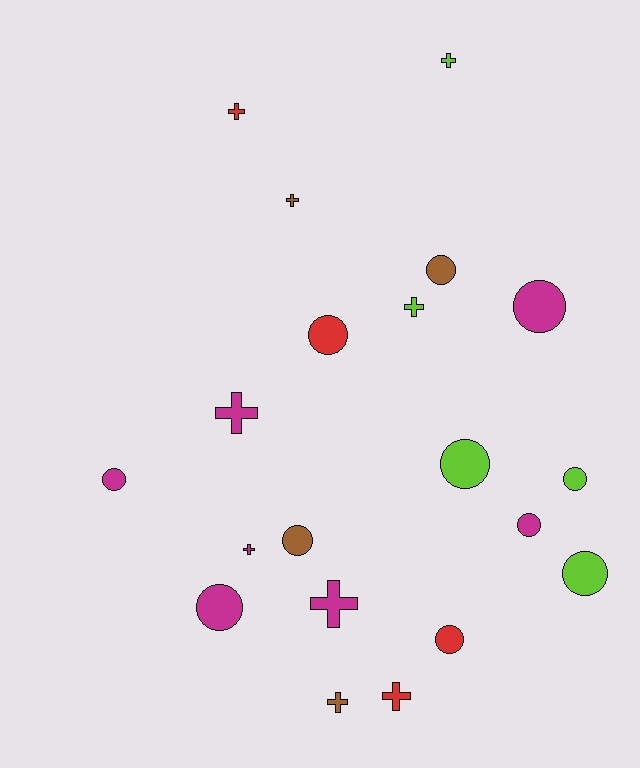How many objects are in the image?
There are 20 objects.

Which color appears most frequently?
Magenta, with 7 objects.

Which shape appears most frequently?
Circle, with 11 objects.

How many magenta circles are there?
There are 4 magenta circles.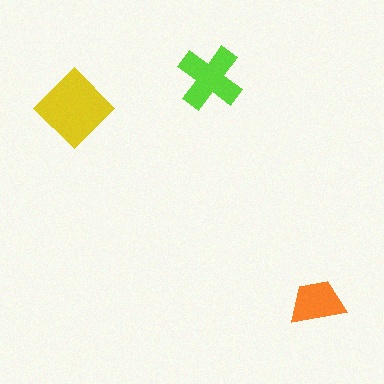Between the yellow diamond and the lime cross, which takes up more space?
The yellow diamond.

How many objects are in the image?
There are 3 objects in the image.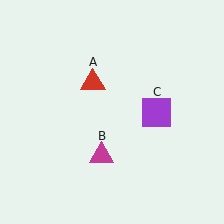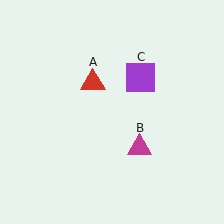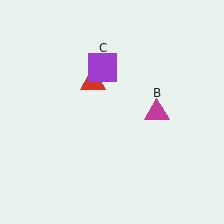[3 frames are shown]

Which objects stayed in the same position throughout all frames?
Red triangle (object A) remained stationary.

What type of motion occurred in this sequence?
The magenta triangle (object B), purple square (object C) rotated counterclockwise around the center of the scene.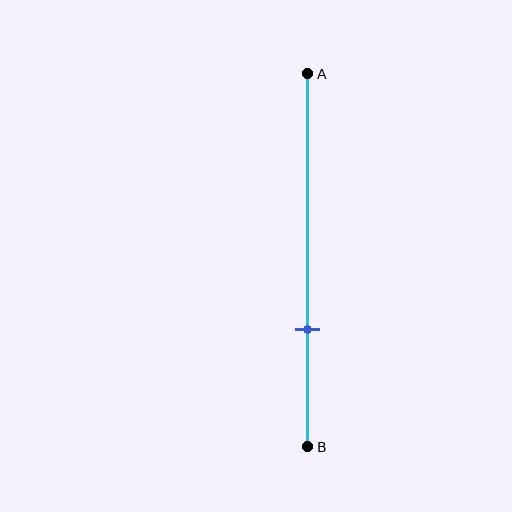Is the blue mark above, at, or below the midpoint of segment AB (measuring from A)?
The blue mark is below the midpoint of segment AB.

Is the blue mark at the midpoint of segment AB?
No, the mark is at about 70% from A, not at the 50% midpoint.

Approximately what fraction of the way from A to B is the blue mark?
The blue mark is approximately 70% of the way from A to B.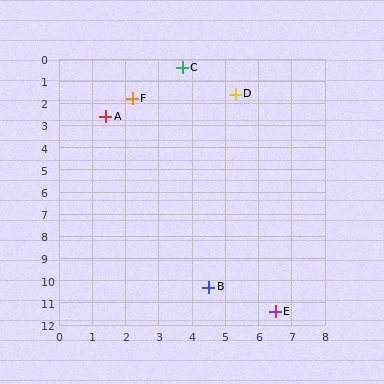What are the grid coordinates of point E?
Point E is at approximately (6.5, 11.4).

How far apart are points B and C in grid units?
Points B and C are about 9.9 grid units apart.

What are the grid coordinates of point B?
Point B is at approximately (4.5, 10.3).